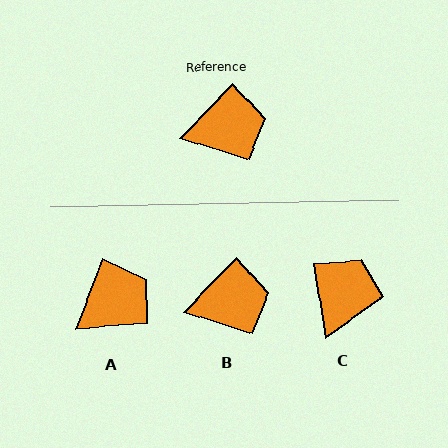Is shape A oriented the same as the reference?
No, it is off by about 23 degrees.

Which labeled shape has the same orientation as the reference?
B.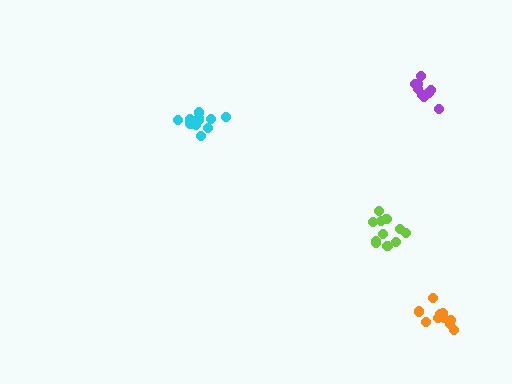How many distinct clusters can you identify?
There are 4 distinct clusters.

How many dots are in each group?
Group 1: 12 dots, Group 2: 11 dots, Group 3: 10 dots, Group 4: 10 dots (43 total).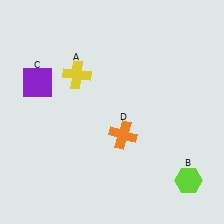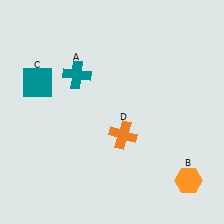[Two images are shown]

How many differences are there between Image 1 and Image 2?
There are 3 differences between the two images.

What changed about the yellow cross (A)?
In Image 1, A is yellow. In Image 2, it changed to teal.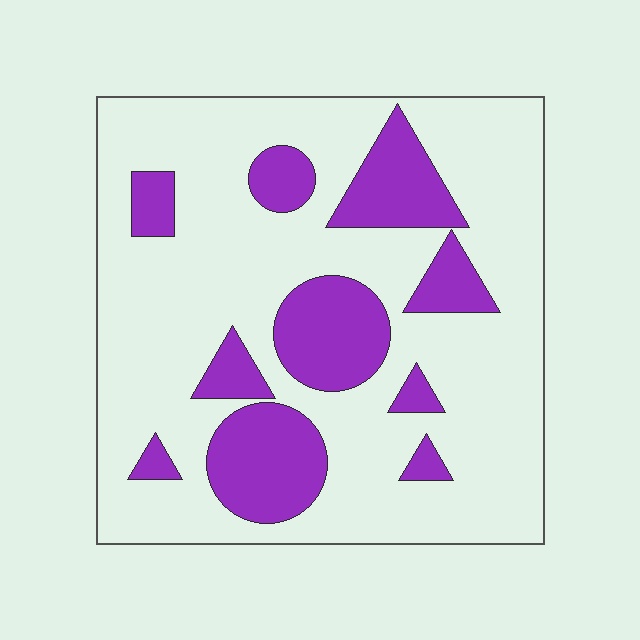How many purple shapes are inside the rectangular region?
10.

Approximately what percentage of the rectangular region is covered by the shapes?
Approximately 25%.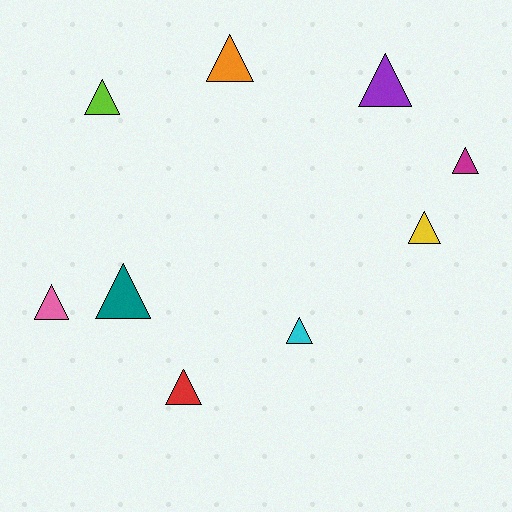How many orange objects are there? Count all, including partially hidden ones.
There is 1 orange object.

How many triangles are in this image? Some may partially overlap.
There are 9 triangles.